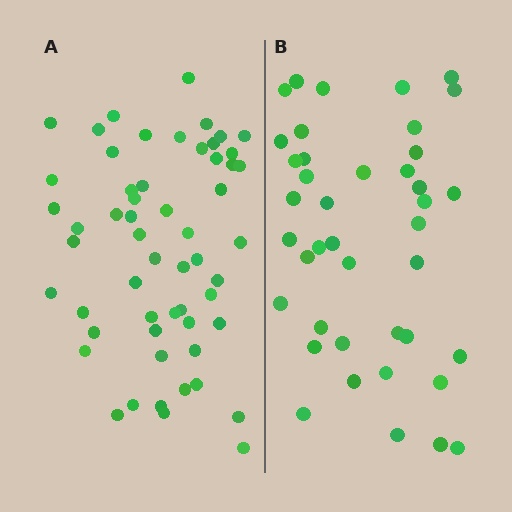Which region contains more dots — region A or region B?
Region A (the left region) has more dots.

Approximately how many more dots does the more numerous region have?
Region A has approximately 15 more dots than region B.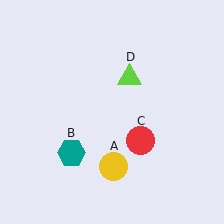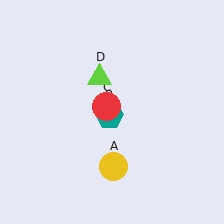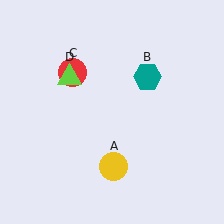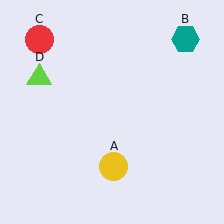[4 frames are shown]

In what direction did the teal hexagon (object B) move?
The teal hexagon (object B) moved up and to the right.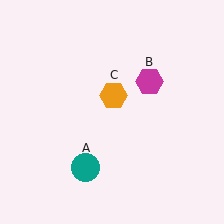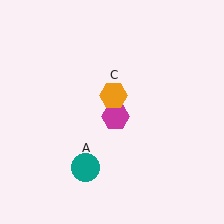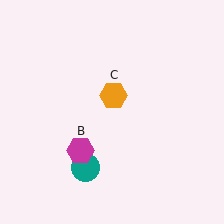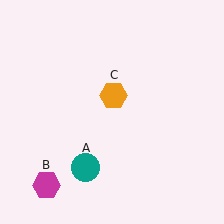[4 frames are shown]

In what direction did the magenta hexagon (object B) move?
The magenta hexagon (object B) moved down and to the left.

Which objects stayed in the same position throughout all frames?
Teal circle (object A) and orange hexagon (object C) remained stationary.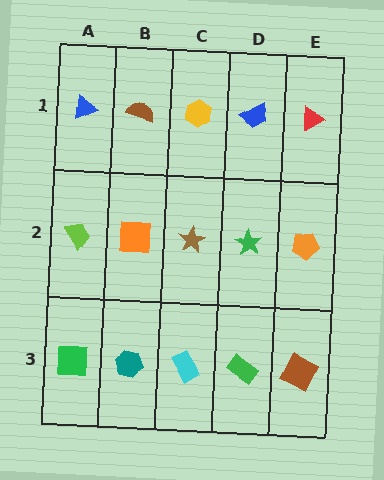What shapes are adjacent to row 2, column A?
A blue triangle (row 1, column A), a green square (row 3, column A), an orange square (row 2, column B).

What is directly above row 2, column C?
A yellow hexagon.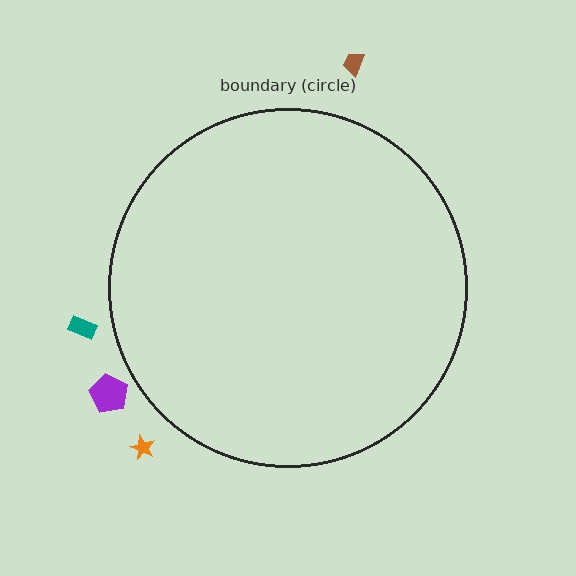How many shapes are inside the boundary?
0 inside, 4 outside.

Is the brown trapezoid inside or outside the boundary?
Outside.